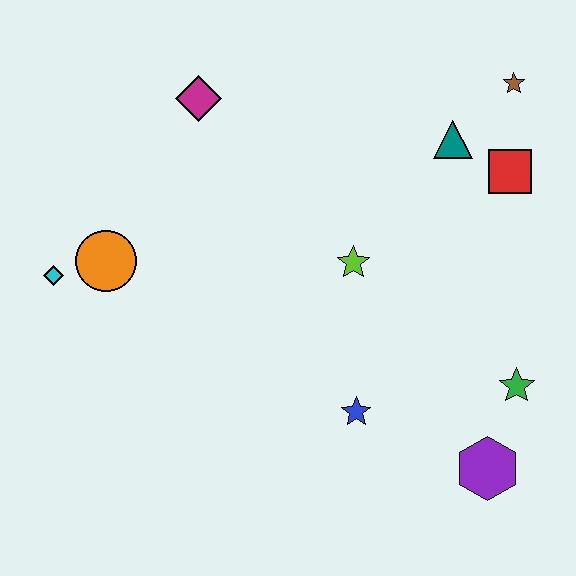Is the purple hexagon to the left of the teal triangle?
No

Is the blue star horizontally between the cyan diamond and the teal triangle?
Yes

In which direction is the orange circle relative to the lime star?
The orange circle is to the left of the lime star.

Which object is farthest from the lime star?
The cyan diamond is farthest from the lime star.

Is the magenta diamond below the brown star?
Yes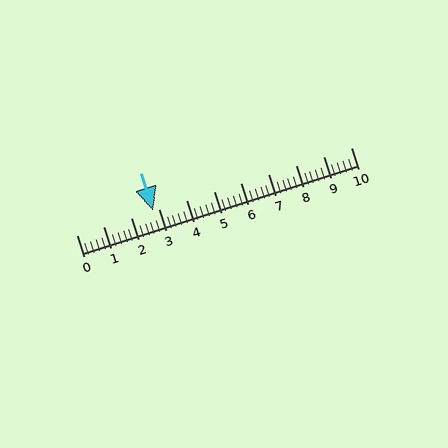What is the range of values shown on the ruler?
The ruler shows values from 0 to 10.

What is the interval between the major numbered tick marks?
The major tick marks are spaced 1 units apart.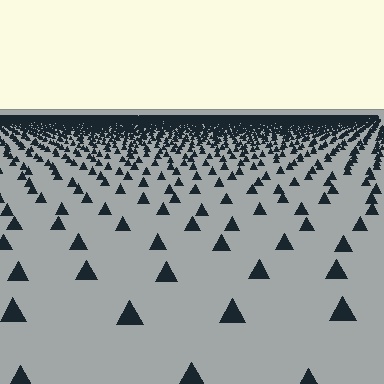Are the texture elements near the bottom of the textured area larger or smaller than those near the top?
Larger. Near the bottom, elements are closer to the viewer and appear at a bigger on-screen size.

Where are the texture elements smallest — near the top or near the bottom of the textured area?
Near the top.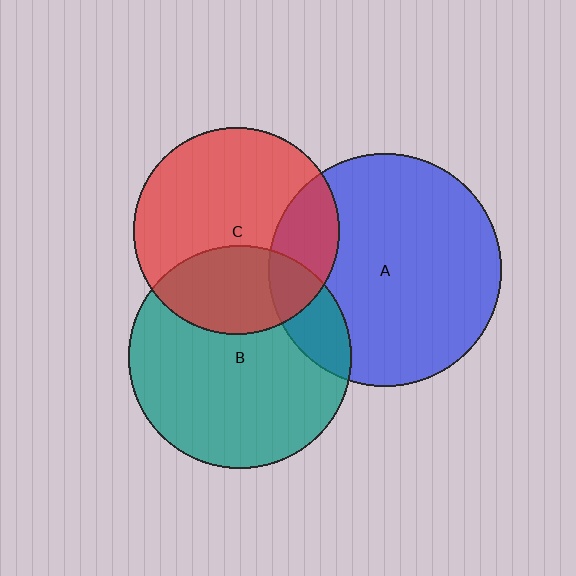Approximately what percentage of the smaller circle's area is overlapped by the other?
Approximately 20%.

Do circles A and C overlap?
Yes.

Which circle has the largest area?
Circle A (blue).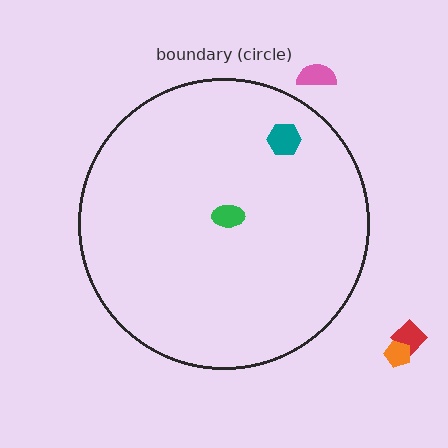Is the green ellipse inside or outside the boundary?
Inside.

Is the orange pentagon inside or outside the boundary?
Outside.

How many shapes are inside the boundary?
2 inside, 3 outside.